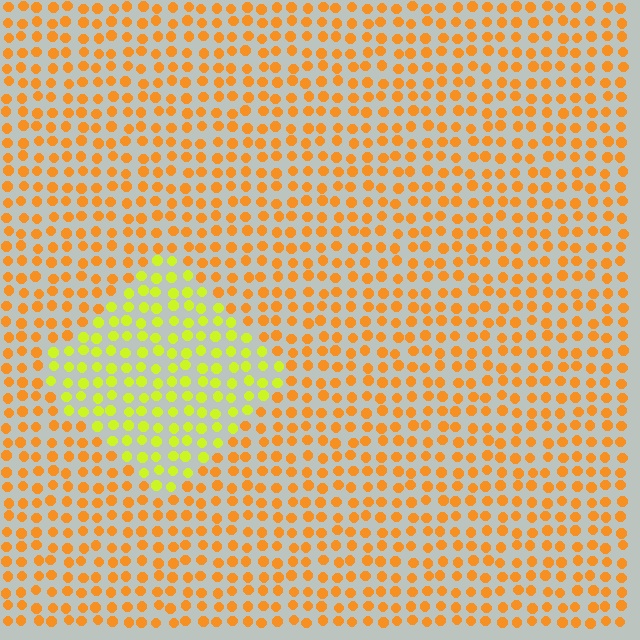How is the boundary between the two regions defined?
The boundary is defined purely by a slight shift in hue (about 41 degrees). Spacing, size, and orientation are identical on both sides.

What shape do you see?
I see a diamond.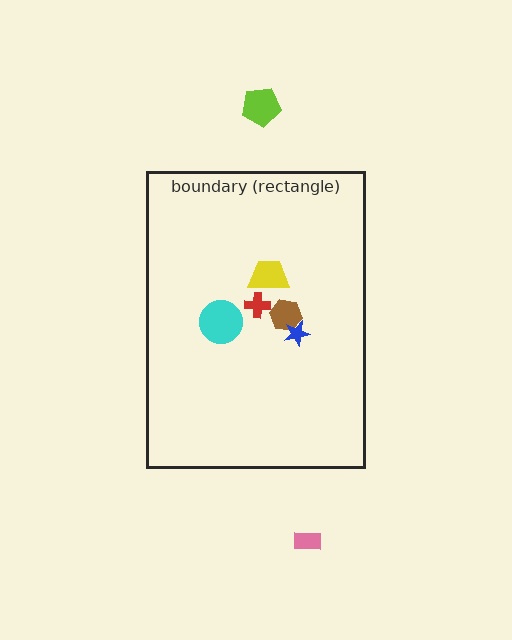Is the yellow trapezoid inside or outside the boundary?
Inside.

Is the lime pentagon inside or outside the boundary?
Outside.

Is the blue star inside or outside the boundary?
Inside.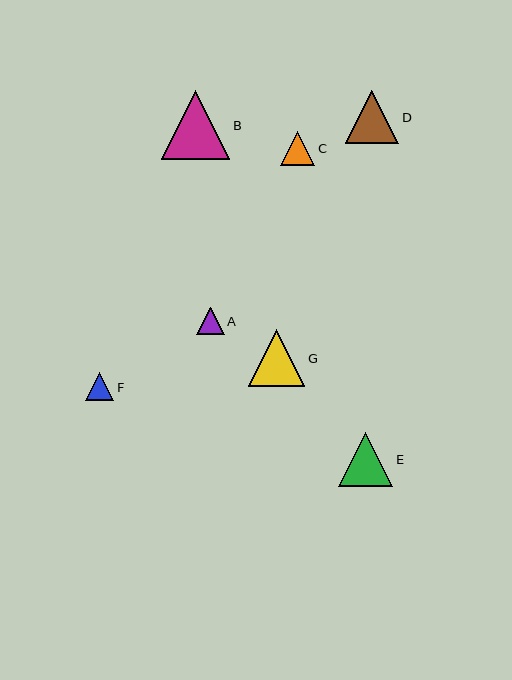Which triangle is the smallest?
Triangle A is the smallest with a size of approximately 27 pixels.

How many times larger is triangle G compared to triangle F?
Triangle G is approximately 2.0 times the size of triangle F.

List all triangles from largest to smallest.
From largest to smallest: B, G, E, D, C, F, A.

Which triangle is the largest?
Triangle B is the largest with a size of approximately 68 pixels.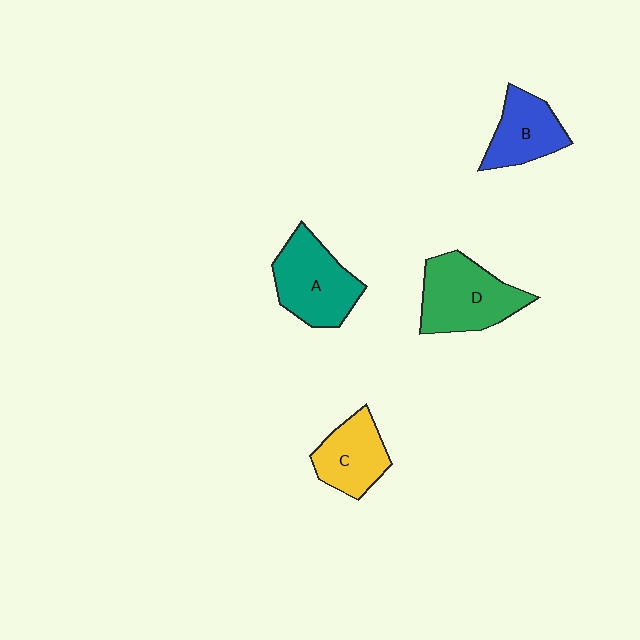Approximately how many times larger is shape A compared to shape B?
Approximately 1.3 times.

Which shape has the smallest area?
Shape B (blue).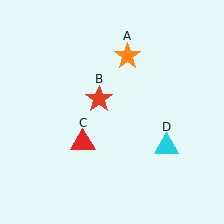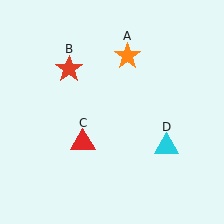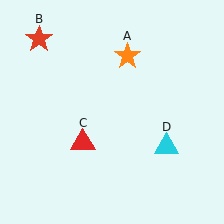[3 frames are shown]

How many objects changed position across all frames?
1 object changed position: red star (object B).